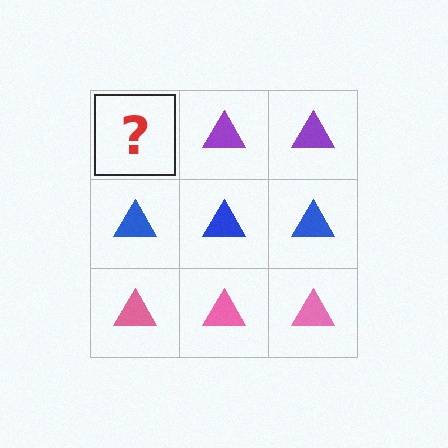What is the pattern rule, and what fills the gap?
The rule is that each row has a consistent color. The gap should be filled with a purple triangle.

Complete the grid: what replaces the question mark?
The question mark should be replaced with a purple triangle.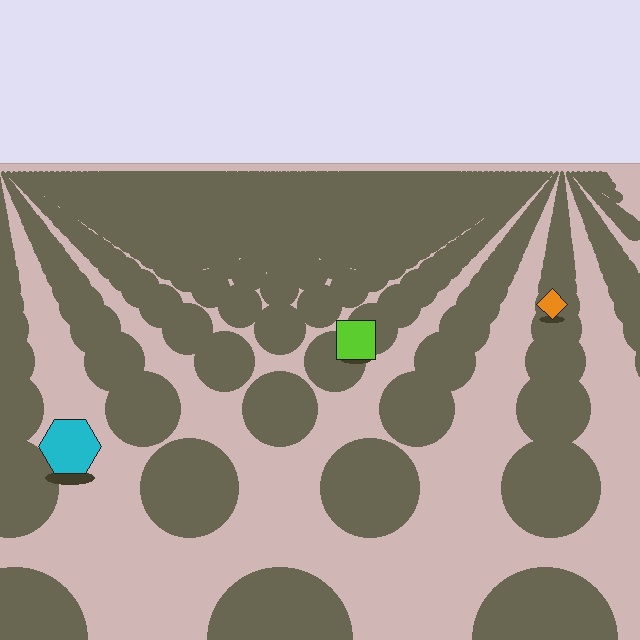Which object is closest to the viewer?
The cyan hexagon is closest. The texture marks near it are larger and more spread out.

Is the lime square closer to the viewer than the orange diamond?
Yes. The lime square is closer — you can tell from the texture gradient: the ground texture is coarser near it.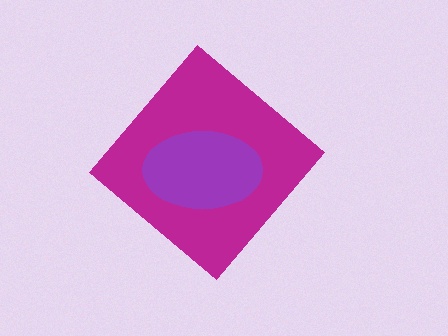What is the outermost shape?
The magenta diamond.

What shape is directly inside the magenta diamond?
The purple ellipse.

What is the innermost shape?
The purple ellipse.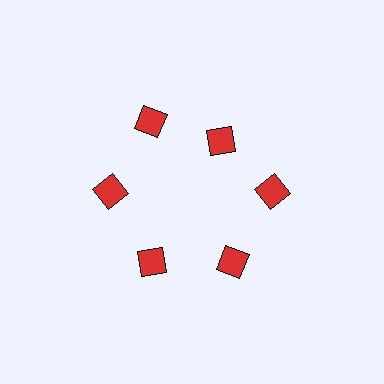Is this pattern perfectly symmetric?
No. The 6 red squares are arranged in a ring, but one element near the 1 o'clock position is pulled inward toward the center, breaking the 6-fold rotational symmetry.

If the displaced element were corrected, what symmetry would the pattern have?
It would have 6-fold rotational symmetry — the pattern would map onto itself every 60 degrees.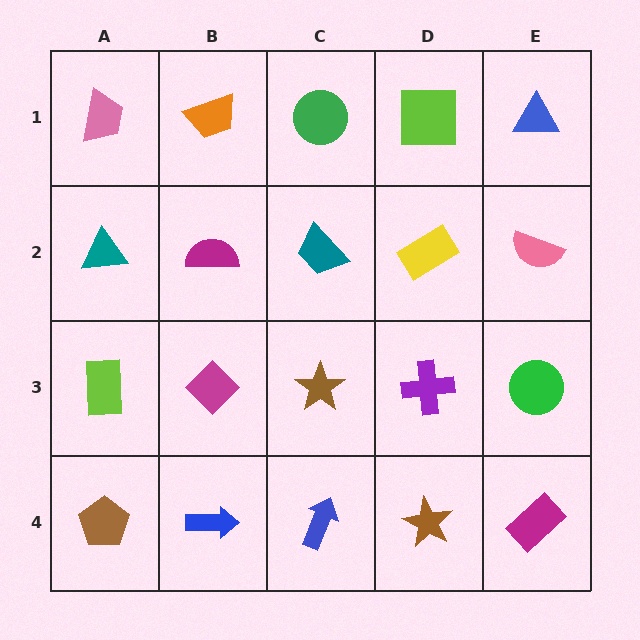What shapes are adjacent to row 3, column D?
A yellow rectangle (row 2, column D), a brown star (row 4, column D), a brown star (row 3, column C), a green circle (row 3, column E).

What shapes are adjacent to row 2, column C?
A green circle (row 1, column C), a brown star (row 3, column C), a magenta semicircle (row 2, column B), a yellow rectangle (row 2, column D).